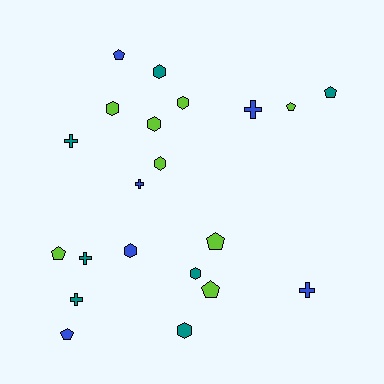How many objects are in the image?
There are 21 objects.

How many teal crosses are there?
There are 3 teal crosses.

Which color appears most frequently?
Lime, with 8 objects.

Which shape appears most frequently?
Hexagon, with 8 objects.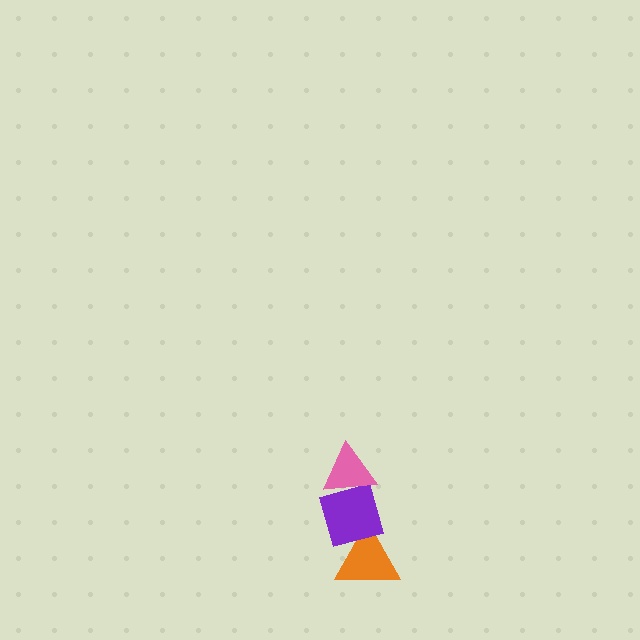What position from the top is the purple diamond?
The purple diamond is 2nd from the top.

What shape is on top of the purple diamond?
The pink triangle is on top of the purple diamond.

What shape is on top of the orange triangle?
The purple diamond is on top of the orange triangle.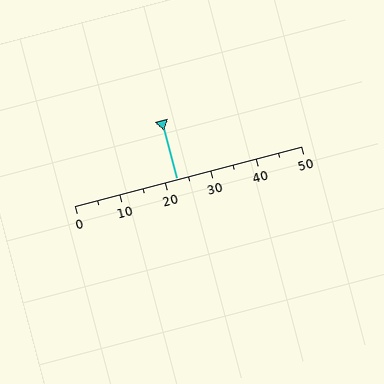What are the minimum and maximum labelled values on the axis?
The axis runs from 0 to 50.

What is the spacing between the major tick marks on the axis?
The major ticks are spaced 10 apart.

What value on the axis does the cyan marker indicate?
The marker indicates approximately 22.5.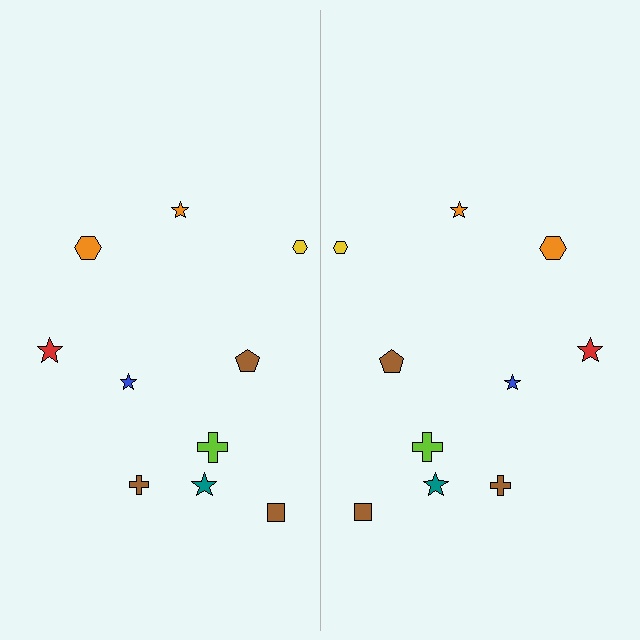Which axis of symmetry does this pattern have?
The pattern has a vertical axis of symmetry running through the center of the image.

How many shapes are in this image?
There are 20 shapes in this image.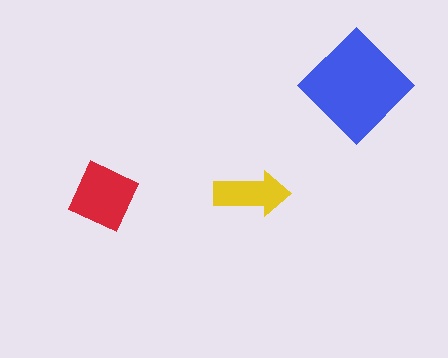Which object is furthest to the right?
The blue diamond is rightmost.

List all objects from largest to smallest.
The blue diamond, the red square, the yellow arrow.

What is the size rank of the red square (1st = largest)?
2nd.